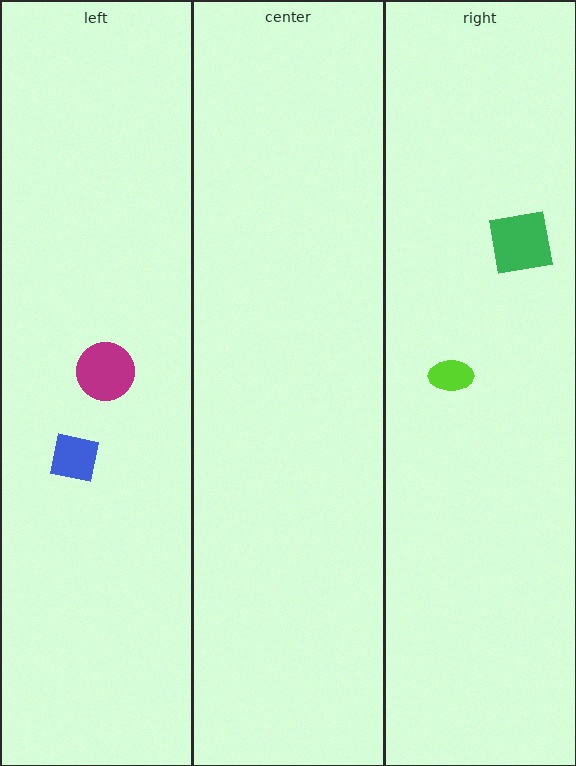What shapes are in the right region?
The lime ellipse, the green square.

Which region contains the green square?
The right region.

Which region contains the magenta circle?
The left region.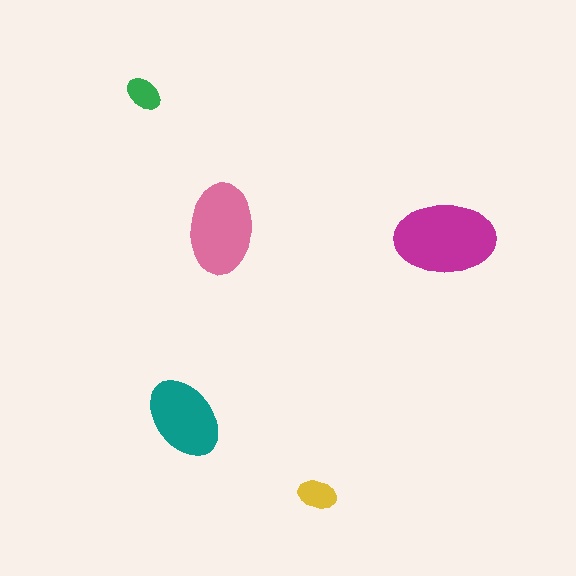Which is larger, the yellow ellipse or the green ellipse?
The yellow one.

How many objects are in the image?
There are 5 objects in the image.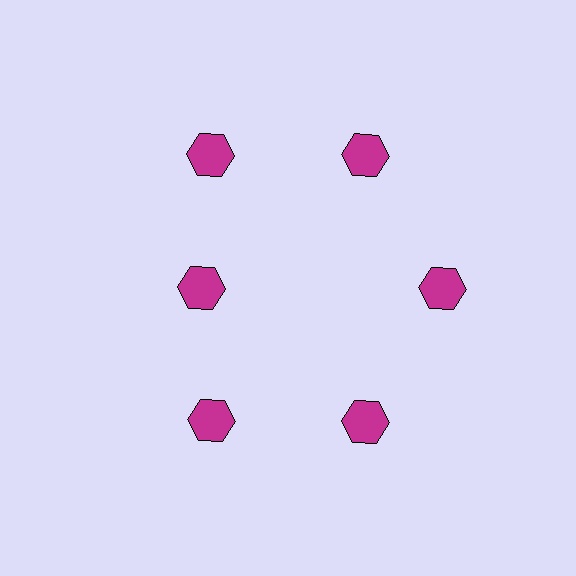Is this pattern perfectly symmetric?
No. The 6 magenta hexagons are arranged in a ring, but one element near the 9 o'clock position is pulled inward toward the center, breaking the 6-fold rotational symmetry.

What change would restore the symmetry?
The symmetry would be restored by moving it outward, back onto the ring so that all 6 hexagons sit at equal angles and equal distance from the center.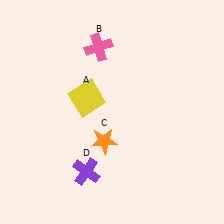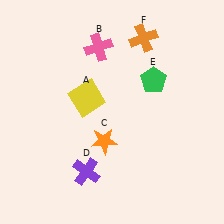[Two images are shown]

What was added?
A green pentagon (E), an orange cross (F) were added in Image 2.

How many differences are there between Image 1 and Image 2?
There are 2 differences between the two images.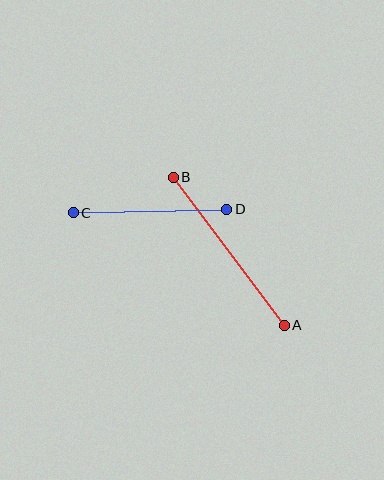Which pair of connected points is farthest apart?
Points A and B are farthest apart.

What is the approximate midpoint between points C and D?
The midpoint is at approximately (150, 211) pixels.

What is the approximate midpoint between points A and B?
The midpoint is at approximately (229, 251) pixels.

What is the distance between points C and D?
The distance is approximately 154 pixels.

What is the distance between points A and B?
The distance is approximately 185 pixels.